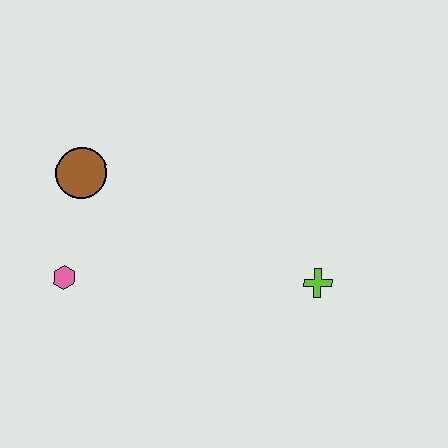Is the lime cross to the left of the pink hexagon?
No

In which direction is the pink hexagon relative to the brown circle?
The pink hexagon is below the brown circle.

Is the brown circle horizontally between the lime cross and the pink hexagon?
Yes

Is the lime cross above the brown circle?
No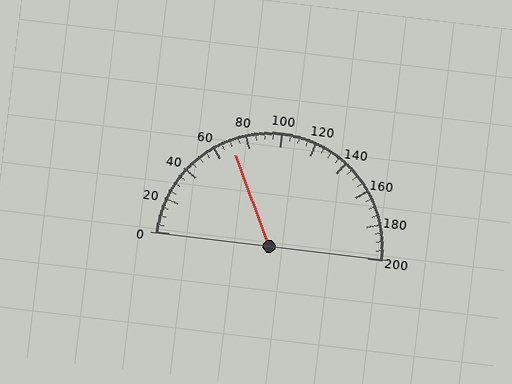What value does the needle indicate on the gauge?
The needle indicates approximately 70.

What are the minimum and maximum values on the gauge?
The gauge ranges from 0 to 200.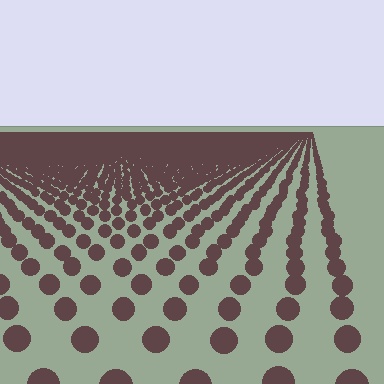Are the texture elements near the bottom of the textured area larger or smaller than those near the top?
Larger. Near the bottom, elements are closer to the viewer and appear at a bigger on-screen size.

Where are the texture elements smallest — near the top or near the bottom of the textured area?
Near the top.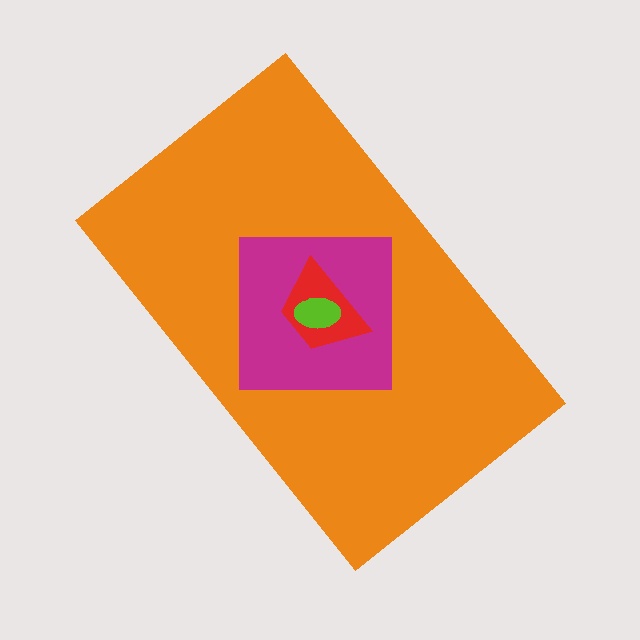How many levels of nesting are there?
4.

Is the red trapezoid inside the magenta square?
Yes.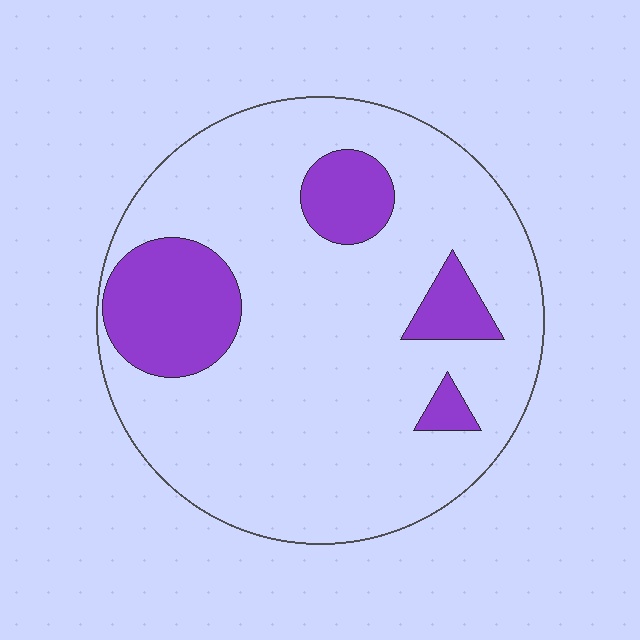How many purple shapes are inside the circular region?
4.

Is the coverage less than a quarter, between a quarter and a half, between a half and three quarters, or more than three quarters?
Less than a quarter.